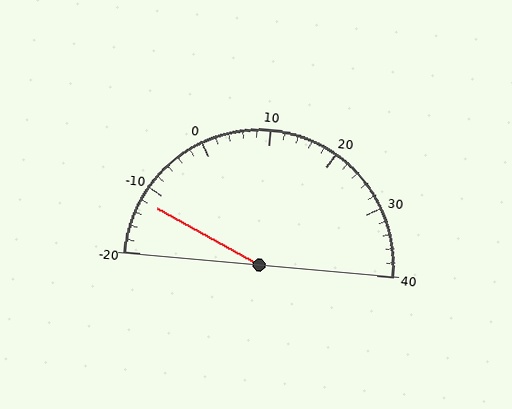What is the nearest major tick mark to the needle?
The nearest major tick mark is -10.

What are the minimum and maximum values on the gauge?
The gauge ranges from -20 to 40.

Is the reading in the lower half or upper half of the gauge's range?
The reading is in the lower half of the range (-20 to 40).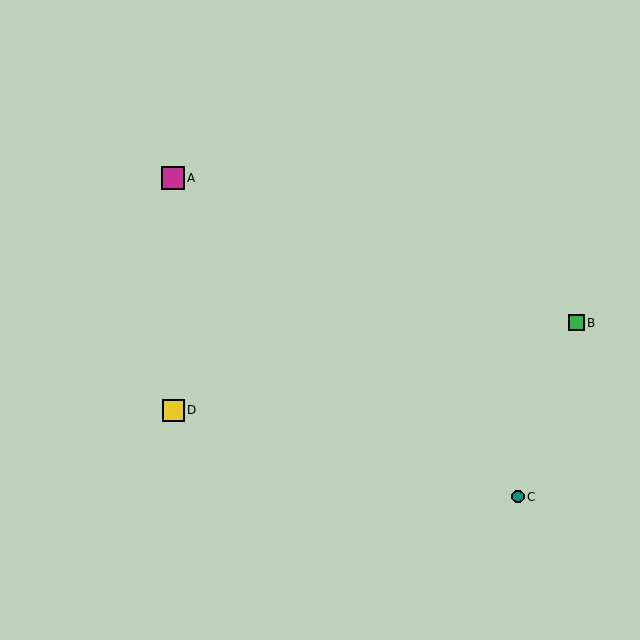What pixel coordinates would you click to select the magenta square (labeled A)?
Click at (173, 178) to select the magenta square A.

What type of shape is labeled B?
Shape B is a green square.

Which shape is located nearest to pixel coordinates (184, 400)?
The yellow square (labeled D) at (173, 410) is nearest to that location.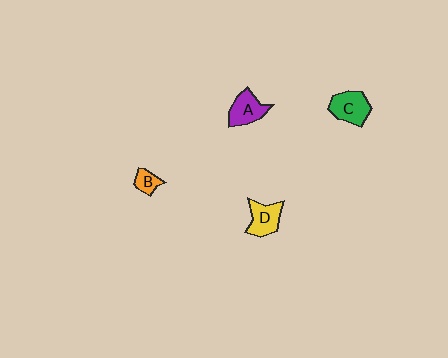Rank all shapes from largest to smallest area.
From largest to smallest: C (green), A (purple), D (yellow), B (orange).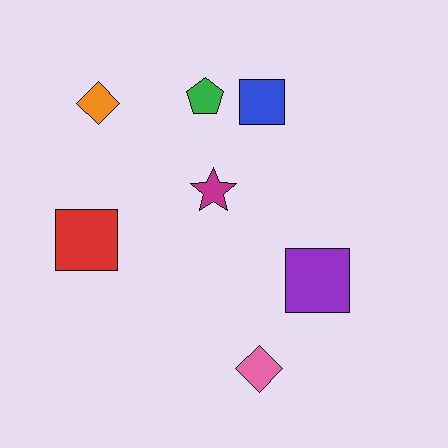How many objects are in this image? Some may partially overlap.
There are 7 objects.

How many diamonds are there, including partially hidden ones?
There are 2 diamonds.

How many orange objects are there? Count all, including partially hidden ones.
There is 1 orange object.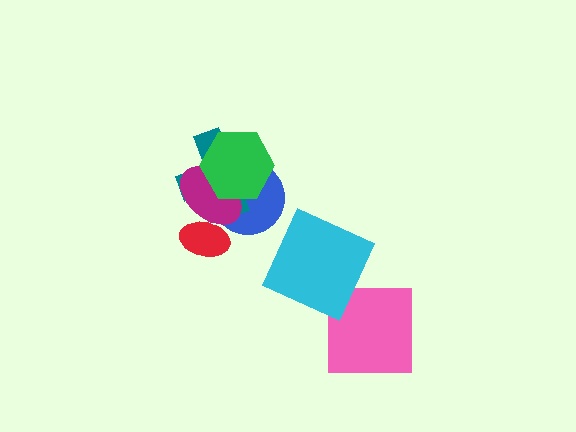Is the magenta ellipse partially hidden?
Yes, it is partially covered by another shape.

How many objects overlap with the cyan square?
0 objects overlap with the cyan square.